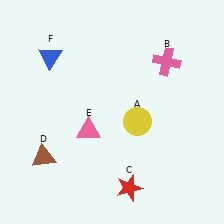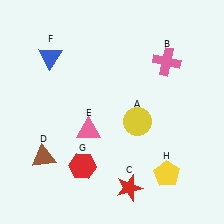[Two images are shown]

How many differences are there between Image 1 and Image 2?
There are 2 differences between the two images.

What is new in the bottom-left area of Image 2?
A red hexagon (G) was added in the bottom-left area of Image 2.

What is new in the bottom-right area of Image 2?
A yellow pentagon (H) was added in the bottom-right area of Image 2.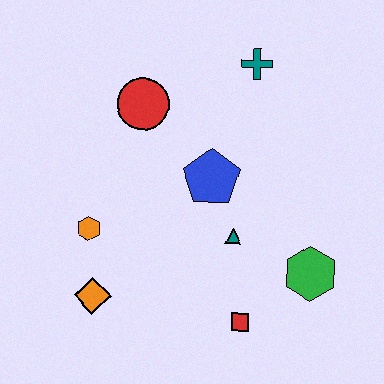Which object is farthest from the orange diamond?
The teal cross is farthest from the orange diamond.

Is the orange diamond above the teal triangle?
No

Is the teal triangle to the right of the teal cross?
No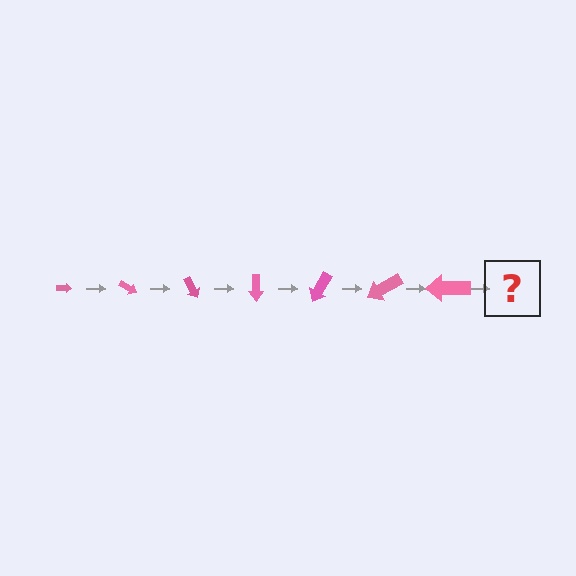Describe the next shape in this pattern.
It should be an arrow, larger than the previous one and rotated 210 degrees from the start.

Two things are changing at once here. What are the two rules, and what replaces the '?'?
The two rules are that the arrow grows larger each step and it rotates 30 degrees each step. The '?' should be an arrow, larger than the previous one and rotated 210 degrees from the start.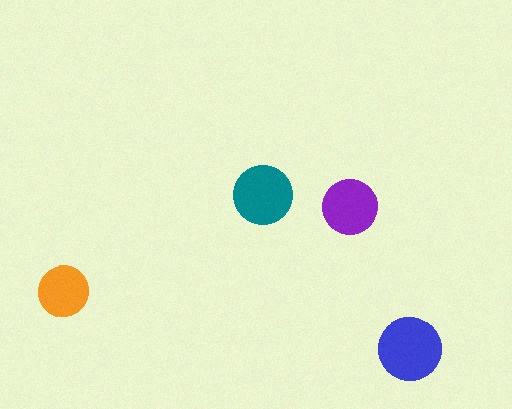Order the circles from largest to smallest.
the blue one, the teal one, the purple one, the orange one.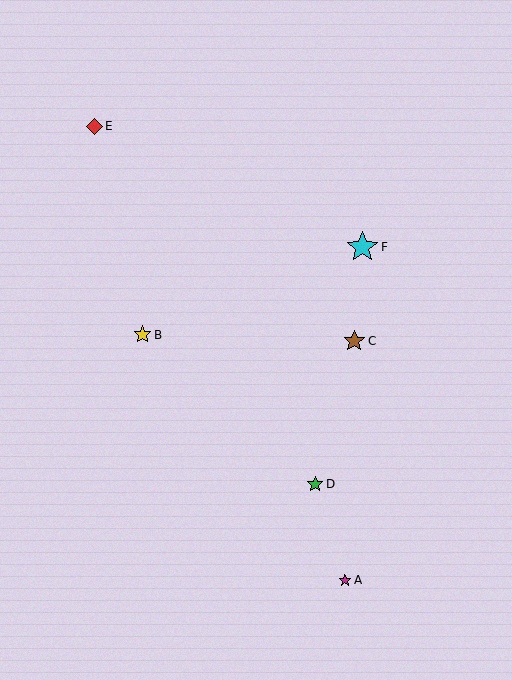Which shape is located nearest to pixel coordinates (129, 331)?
The yellow star (labeled B) at (143, 335) is nearest to that location.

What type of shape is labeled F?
Shape F is a cyan star.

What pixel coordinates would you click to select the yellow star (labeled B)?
Click at (143, 335) to select the yellow star B.